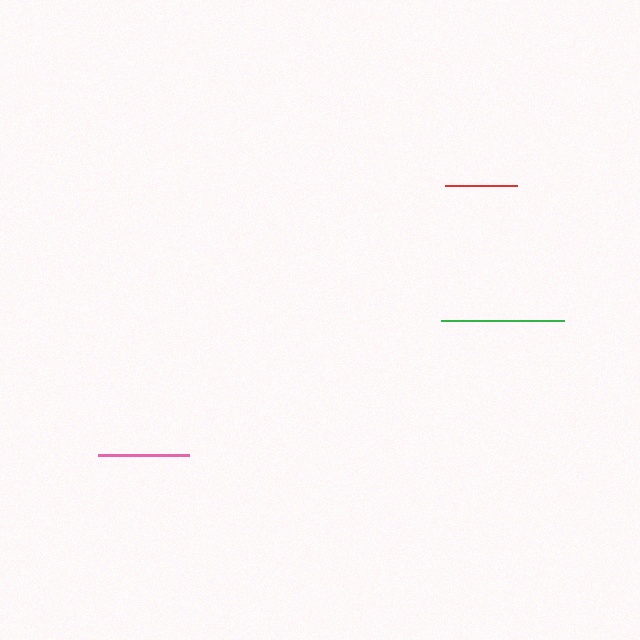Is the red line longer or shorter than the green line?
The green line is longer than the red line.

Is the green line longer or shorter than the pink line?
The green line is longer than the pink line.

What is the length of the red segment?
The red segment is approximately 72 pixels long.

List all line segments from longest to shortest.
From longest to shortest: green, pink, red.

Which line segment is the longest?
The green line is the longest at approximately 123 pixels.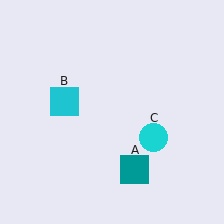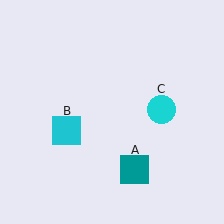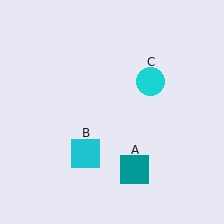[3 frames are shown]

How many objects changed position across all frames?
2 objects changed position: cyan square (object B), cyan circle (object C).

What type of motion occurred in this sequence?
The cyan square (object B), cyan circle (object C) rotated counterclockwise around the center of the scene.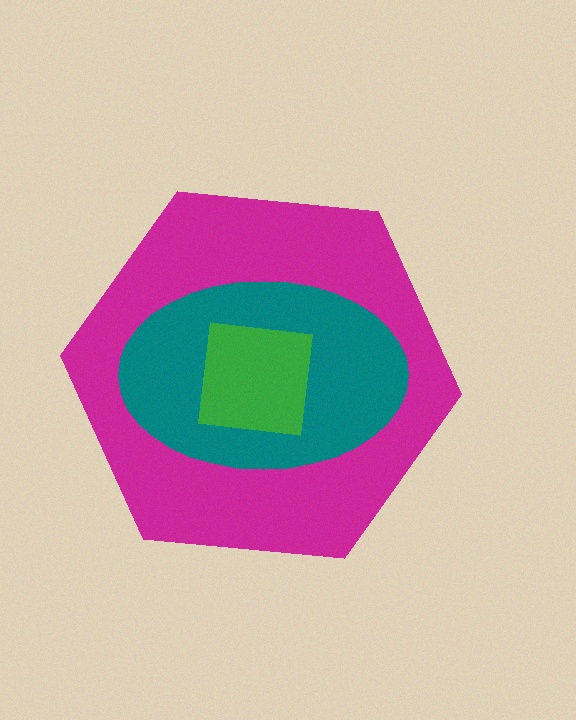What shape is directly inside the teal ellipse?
The green square.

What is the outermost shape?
The magenta hexagon.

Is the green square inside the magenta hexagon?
Yes.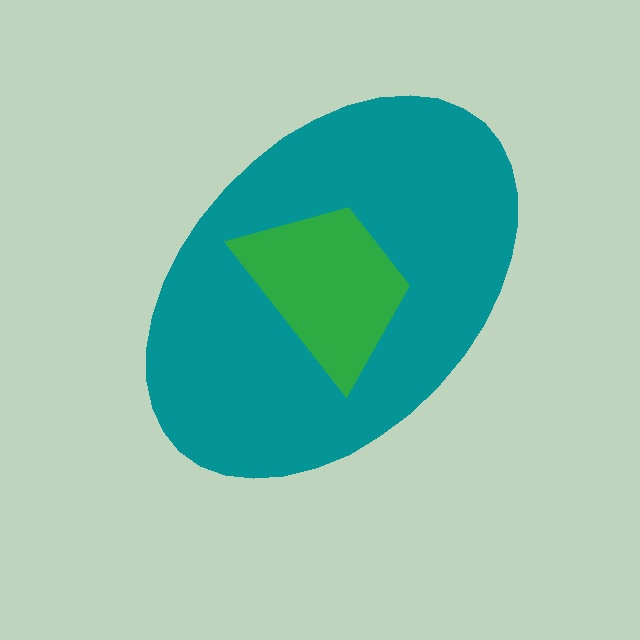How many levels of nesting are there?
2.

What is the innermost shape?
The green trapezoid.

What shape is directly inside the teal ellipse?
The green trapezoid.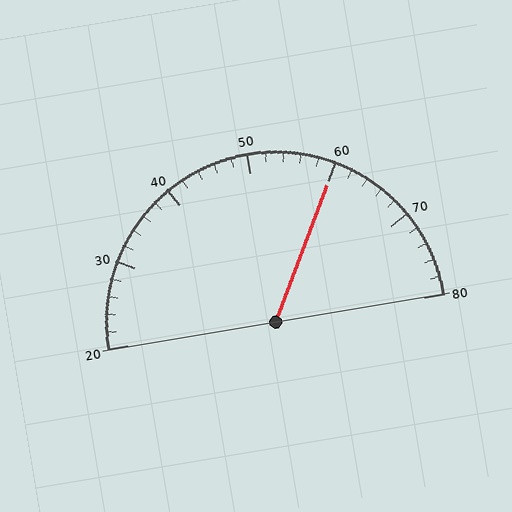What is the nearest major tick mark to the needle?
The nearest major tick mark is 60.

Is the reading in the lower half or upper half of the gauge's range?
The reading is in the upper half of the range (20 to 80).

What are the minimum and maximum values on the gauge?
The gauge ranges from 20 to 80.